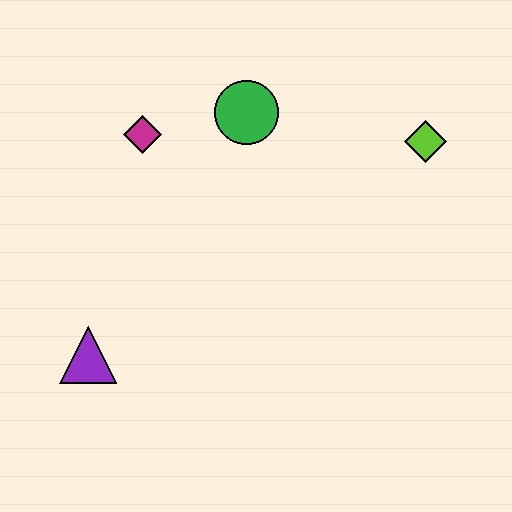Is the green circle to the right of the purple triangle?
Yes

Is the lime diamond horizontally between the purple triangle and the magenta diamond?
No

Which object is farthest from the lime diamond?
The purple triangle is farthest from the lime diamond.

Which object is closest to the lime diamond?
The green circle is closest to the lime diamond.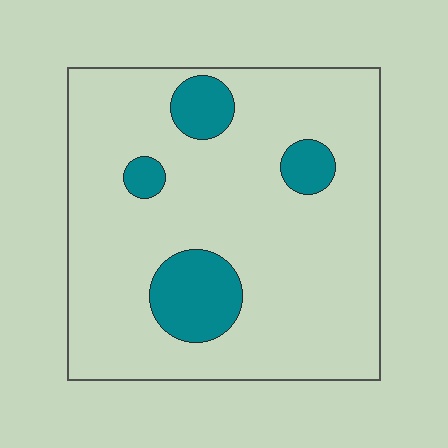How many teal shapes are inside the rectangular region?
4.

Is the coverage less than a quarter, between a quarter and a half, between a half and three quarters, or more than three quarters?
Less than a quarter.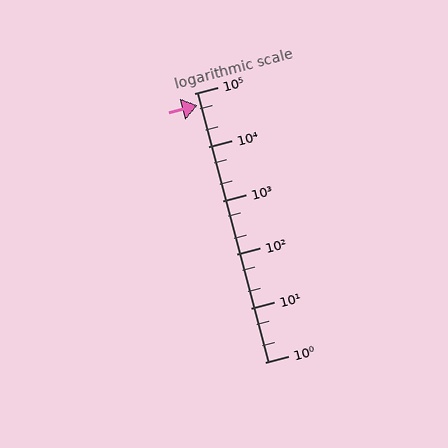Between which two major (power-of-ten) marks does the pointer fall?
The pointer is between 10000 and 100000.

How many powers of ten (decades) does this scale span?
The scale spans 5 decades, from 1 to 100000.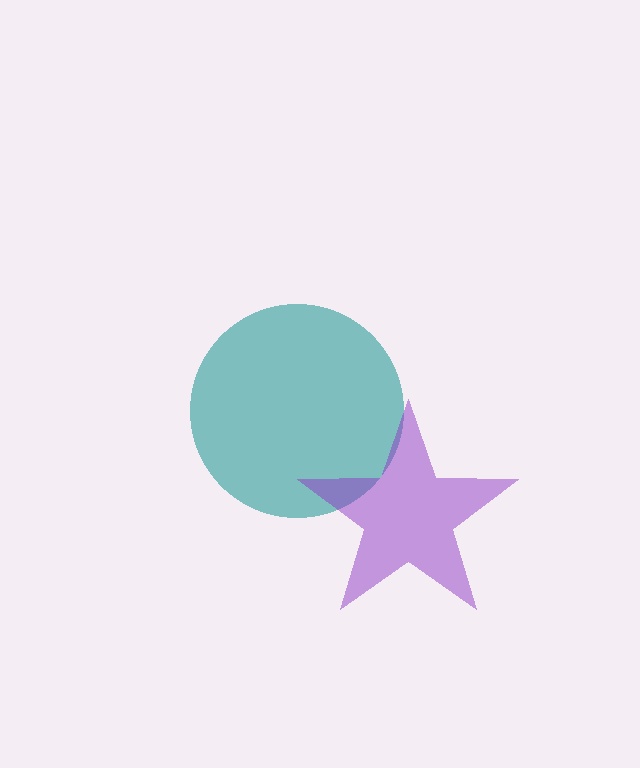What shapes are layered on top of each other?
The layered shapes are: a teal circle, a purple star.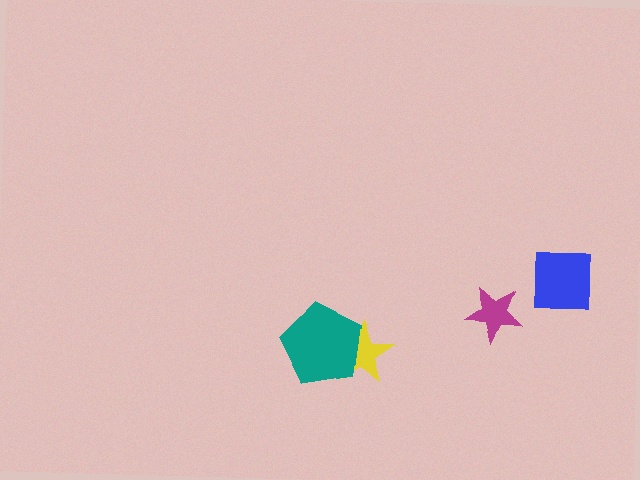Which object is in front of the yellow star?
The teal pentagon is in front of the yellow star.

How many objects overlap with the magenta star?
0 objects overlap with the magenta star.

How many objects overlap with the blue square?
0 objects overlap with the blue square.